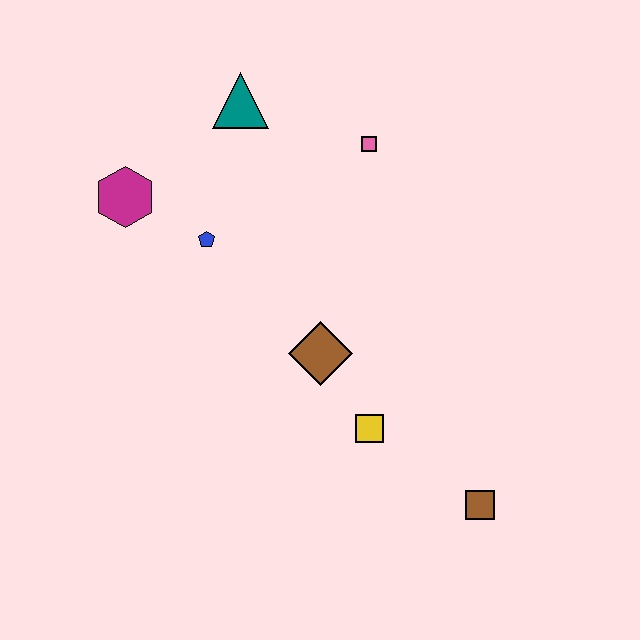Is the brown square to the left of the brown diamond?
No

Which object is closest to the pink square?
The teal triangle is closest to the pink square.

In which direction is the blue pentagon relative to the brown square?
The blue pentagon is to the left of the brown square.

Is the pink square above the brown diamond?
Yes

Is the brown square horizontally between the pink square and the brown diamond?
No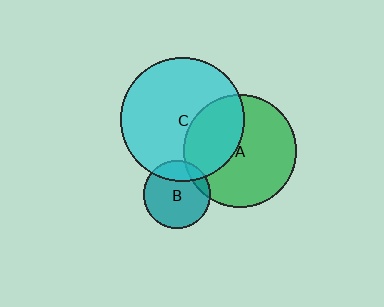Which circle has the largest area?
Circle C (cyan).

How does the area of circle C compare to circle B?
Approximately 3.4 times.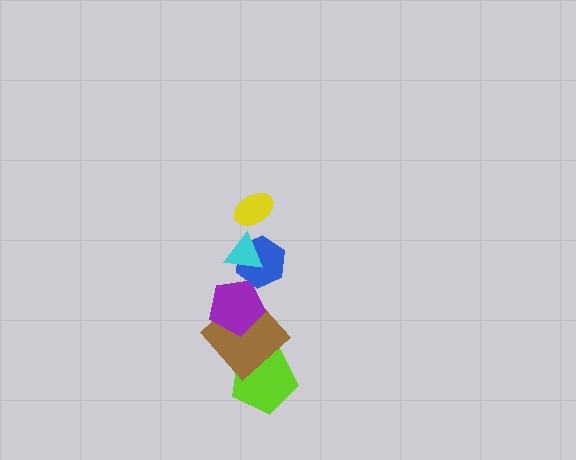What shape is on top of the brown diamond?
The purple pentagon is on top of the brown diamond.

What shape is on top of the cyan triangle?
The yellow ellipse is on top of the cyan triangle.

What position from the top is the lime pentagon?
The lime pentagon is 6th from the top.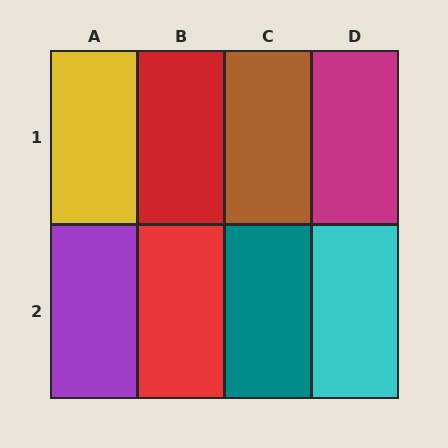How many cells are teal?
1 cell is teal.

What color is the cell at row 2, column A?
Purple.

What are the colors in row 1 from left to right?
Yellow, red, brown, magenta.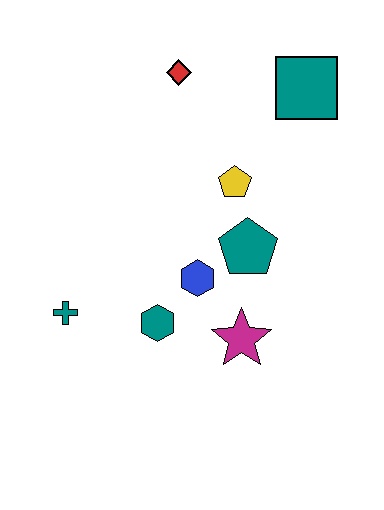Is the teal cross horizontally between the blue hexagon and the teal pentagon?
No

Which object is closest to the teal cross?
The teal hexagon is closest to the teal cross.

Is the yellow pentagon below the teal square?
Yes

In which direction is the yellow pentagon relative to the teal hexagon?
The yellow pentagon is above the teal hexagon.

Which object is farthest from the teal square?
The teal cross is farthest from the teal square.